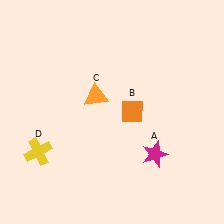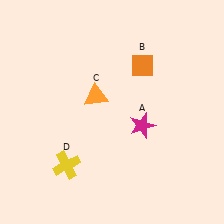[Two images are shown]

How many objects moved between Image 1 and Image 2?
3 objects moved between the two images.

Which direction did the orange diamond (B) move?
The orange diamond (B) moved up.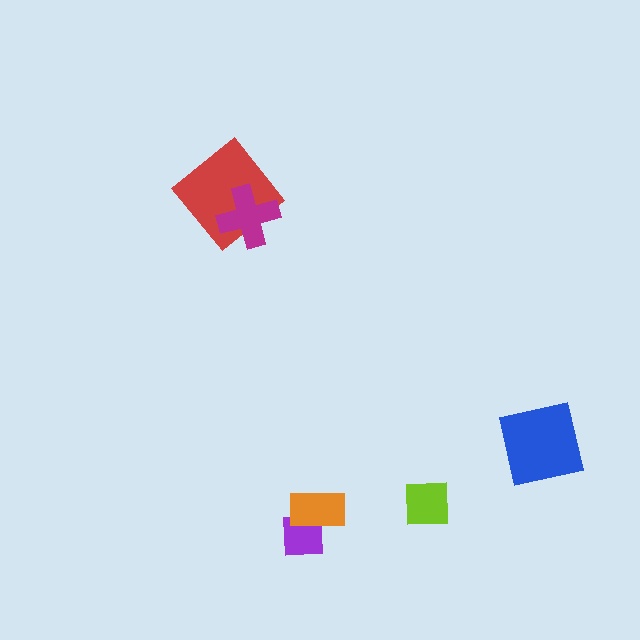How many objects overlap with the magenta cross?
1 object overlaps with the magenta cross.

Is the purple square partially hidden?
Yes, it is partially covered by another shape.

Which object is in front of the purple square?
The orange rectangle is in front of the purple square.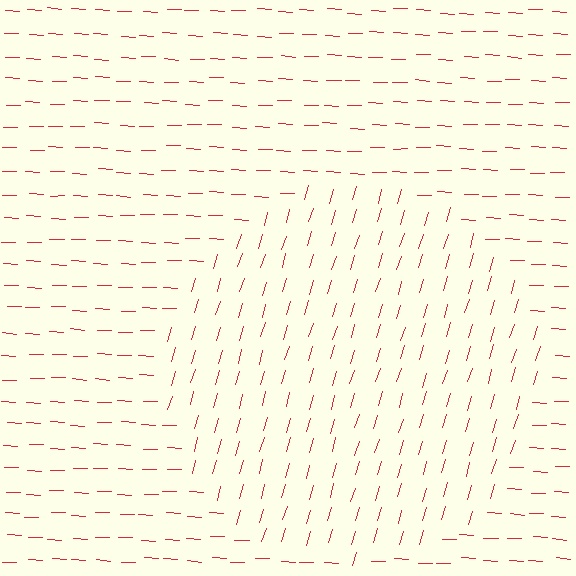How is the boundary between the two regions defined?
The boundary is defined purely by a change in line orientation (approximately 76 degrees difference). All lines are the same color and thickness.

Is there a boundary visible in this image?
Yes, there is a texture boundary formed by a change in line orientation.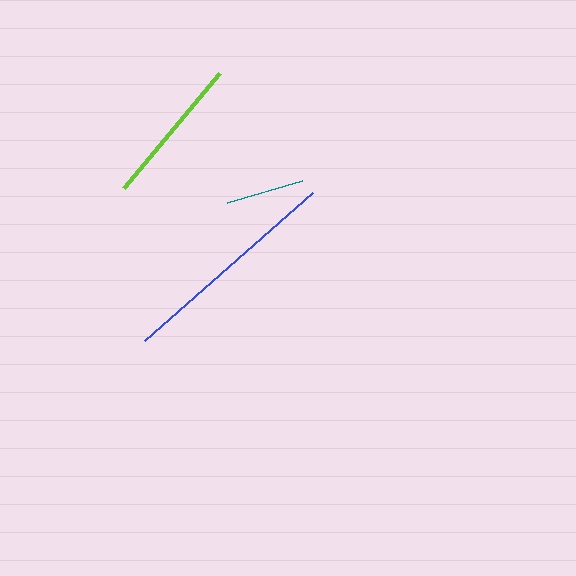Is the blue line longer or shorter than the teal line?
The blue line is longer than the teal line.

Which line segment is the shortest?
The teal line is the shortest at approximately 78 pixels.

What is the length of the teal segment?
The teal segment is approximately 78 pixels long.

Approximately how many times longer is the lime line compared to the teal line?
The lime line is approximately 1.9 times the length of the teal line.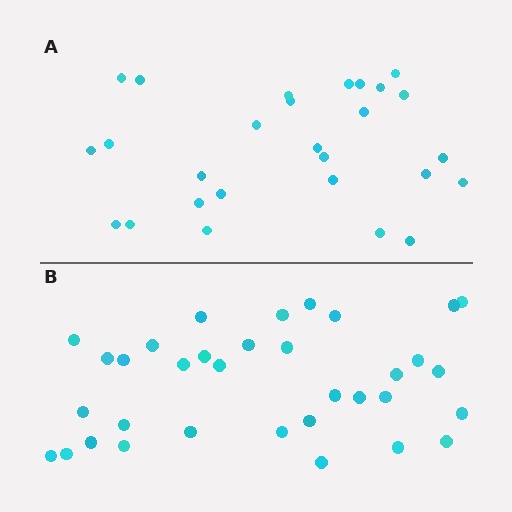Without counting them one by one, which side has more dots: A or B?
Region B (the bottom region) has more dots.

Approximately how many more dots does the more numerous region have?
Region B has roughly 8 or so more dots than region A.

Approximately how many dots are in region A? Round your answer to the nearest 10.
About 30 dots. (The exact count is 27, which rounds to 30.)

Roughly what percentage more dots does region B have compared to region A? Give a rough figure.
About 25% more.